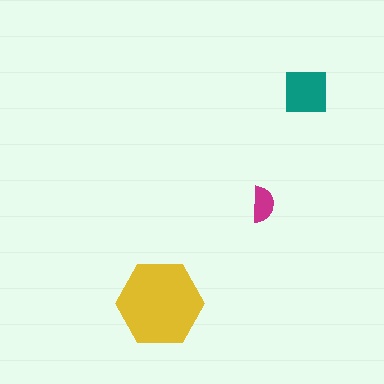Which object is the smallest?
The magenta semicircle.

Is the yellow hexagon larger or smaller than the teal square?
Larger.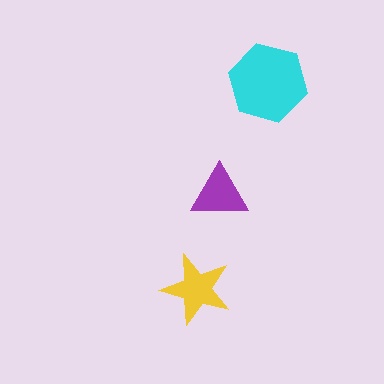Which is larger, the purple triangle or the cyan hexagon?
The cyan hexagon.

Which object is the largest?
The cyan hexagon.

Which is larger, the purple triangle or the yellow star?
The yellow star.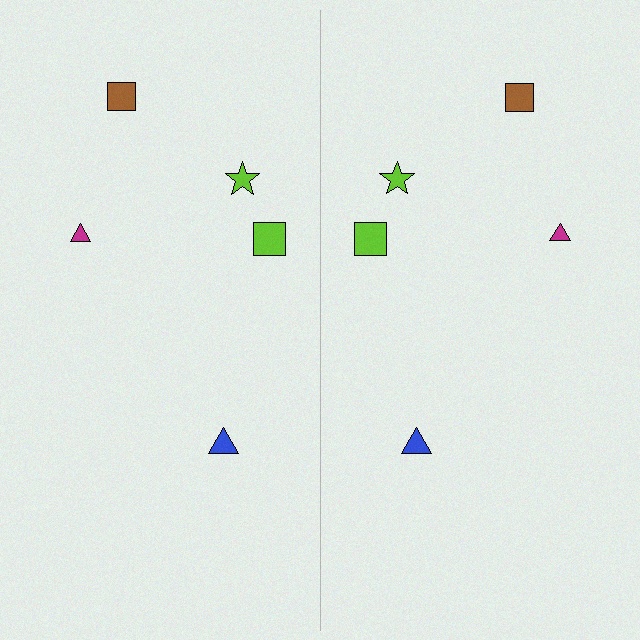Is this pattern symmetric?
Yes, this pattern has bilateral (reflection) symmetry.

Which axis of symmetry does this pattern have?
The pattern has a vertical axis of symmetry running through the center of the image.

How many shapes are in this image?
There are 10 shapes in this image.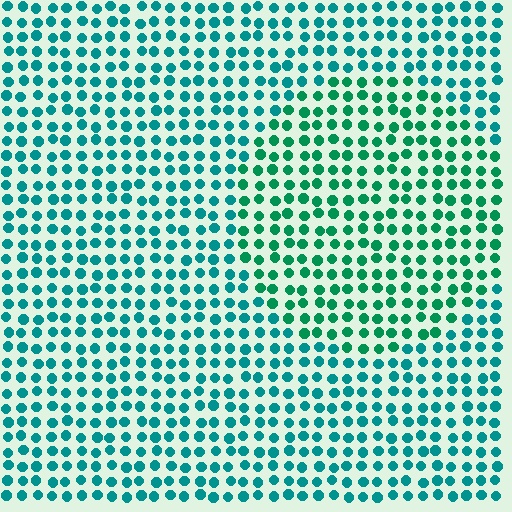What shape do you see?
I see a circle.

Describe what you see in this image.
The image is filled with small teal elements in a uniform arrangement. A circle-shaped region is visible where the elements are tinted to a slightly different hue, forming a subtle color boundary.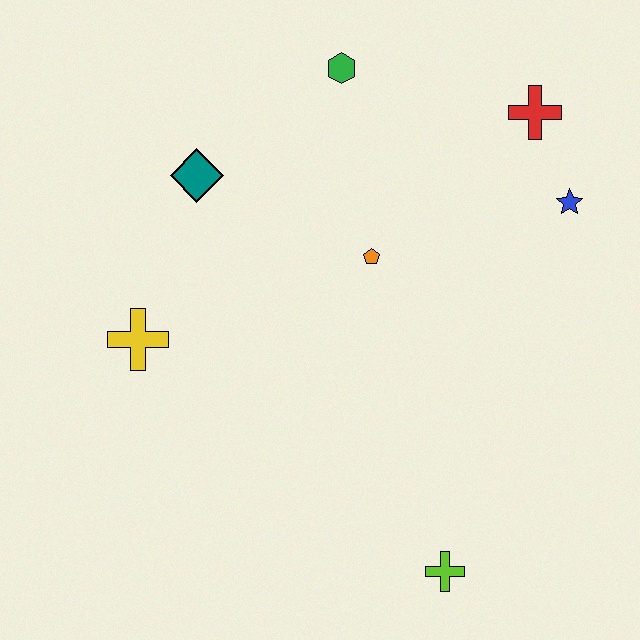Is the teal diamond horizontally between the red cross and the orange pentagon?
No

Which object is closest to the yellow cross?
The teal diamond is closest to the yellow cross.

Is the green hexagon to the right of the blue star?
No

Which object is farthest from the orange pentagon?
The lime cross is farthest from the orange pentagon.